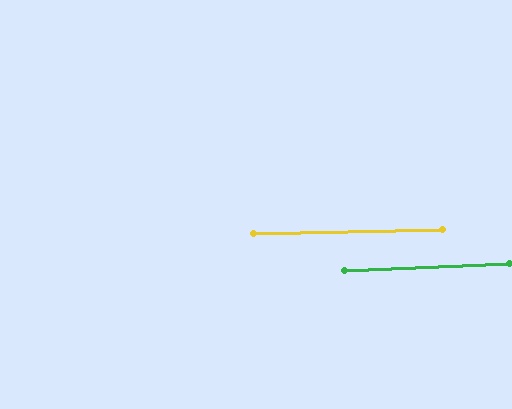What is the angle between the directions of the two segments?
Approximately 1 degree.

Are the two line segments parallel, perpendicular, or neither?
Parallel — their directions differ by only 1.2°.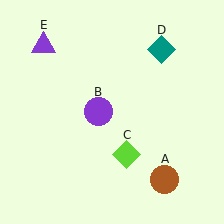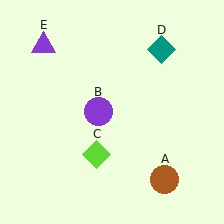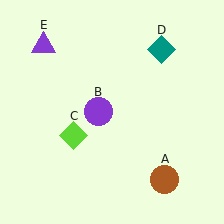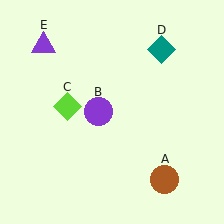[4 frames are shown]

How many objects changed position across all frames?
1 object changed position: lime diamond (object C).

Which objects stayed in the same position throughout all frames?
Brown circle (object A) and purple circle (object B) and teal diamond (object D) and purple triangle (object E) remained stationary.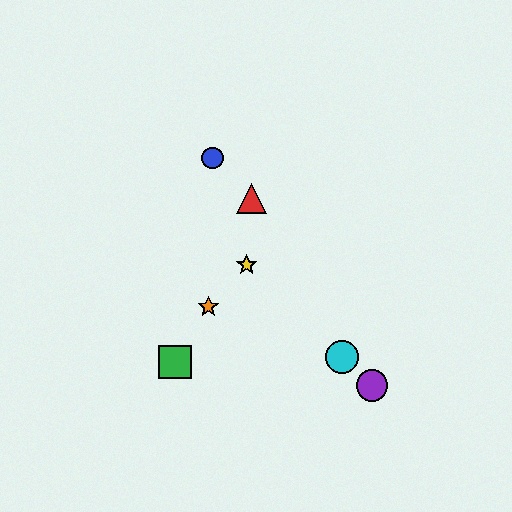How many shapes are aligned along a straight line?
3 shapes (the yellow star, the purple circle, the cyan circle) are aligned along a straight line.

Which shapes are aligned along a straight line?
The yellow star, the purple circle, the cyan circle are aligned along a straight line.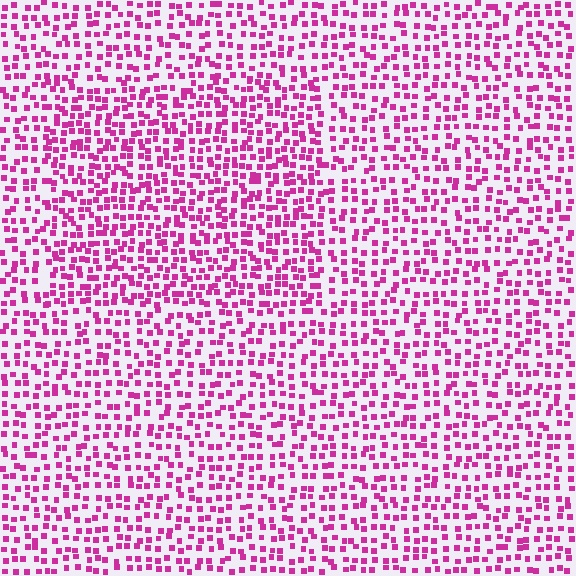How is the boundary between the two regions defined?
The boundary is defined by a change in element density (approximately 1.4x ratio). All elements are the same color, size, and shape.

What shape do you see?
I see a rectangle.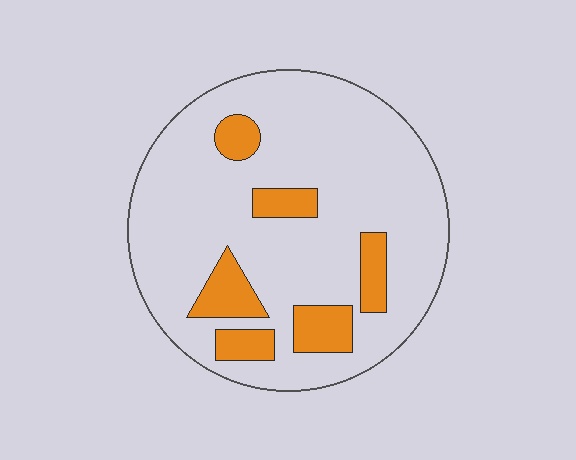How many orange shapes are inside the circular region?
6.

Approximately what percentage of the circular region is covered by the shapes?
Approximately 15%.